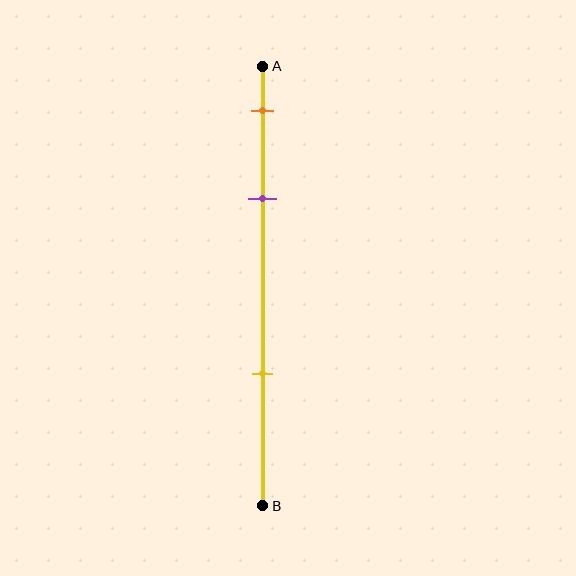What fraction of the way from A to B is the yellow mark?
The yellow mark is approximately 70% (0.7) of the way from A to B.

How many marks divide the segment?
There are 3 marks dividing the segment.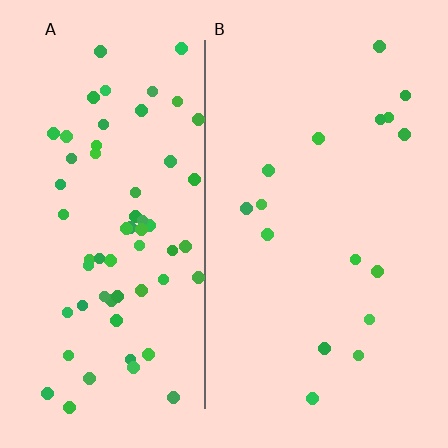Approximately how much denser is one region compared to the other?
Approximately 3.8× — region A over region B.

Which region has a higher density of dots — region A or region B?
A (the left).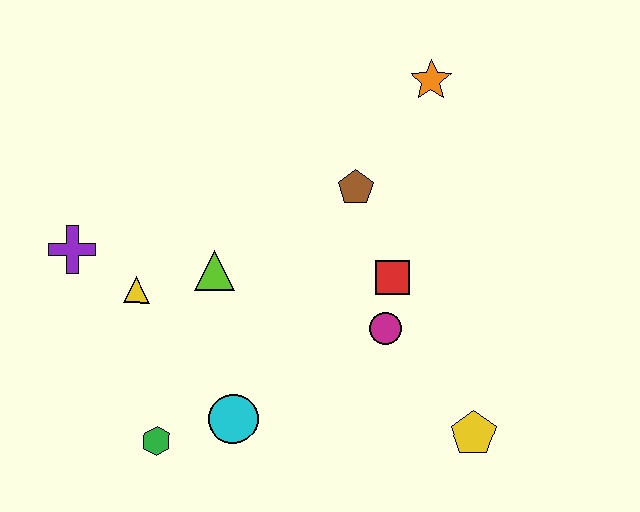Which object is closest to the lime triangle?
The yellow triangle is closest to the lime triangle.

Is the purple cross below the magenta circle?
No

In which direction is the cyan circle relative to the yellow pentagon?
The cyan circle is to the left of the yellow pentagon.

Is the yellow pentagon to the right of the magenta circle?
Yes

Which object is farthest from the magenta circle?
The purple cross is farthest from the magenta circle.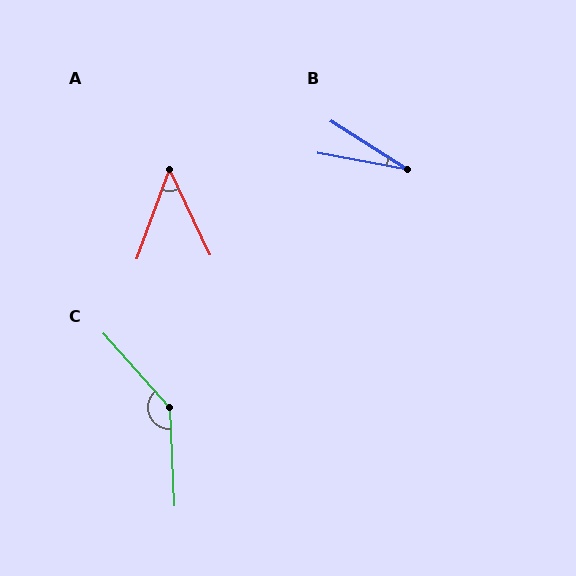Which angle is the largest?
C, at approximately 141 degrees.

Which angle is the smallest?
B, at approximately 22 degrees.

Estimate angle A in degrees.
Approximately 45 degrees.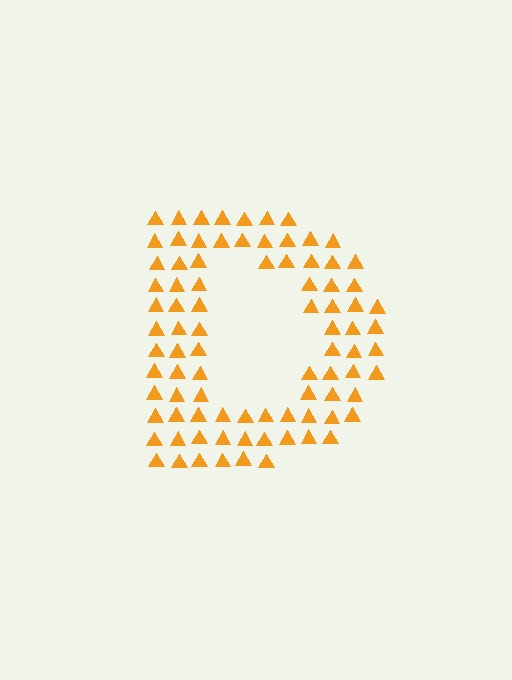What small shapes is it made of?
It is made of small triangles.